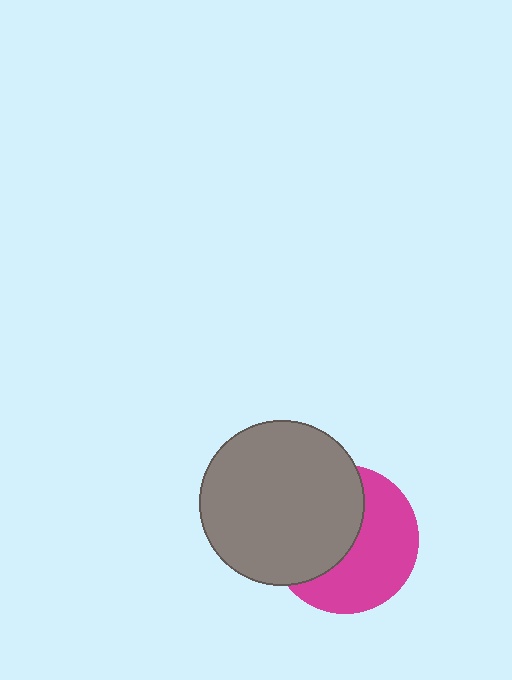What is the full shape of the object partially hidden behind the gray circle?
The partially hidden object is a magenta circle.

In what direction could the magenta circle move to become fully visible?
The magenta circle could move right. That would shift it out from behind the gray circle entirely.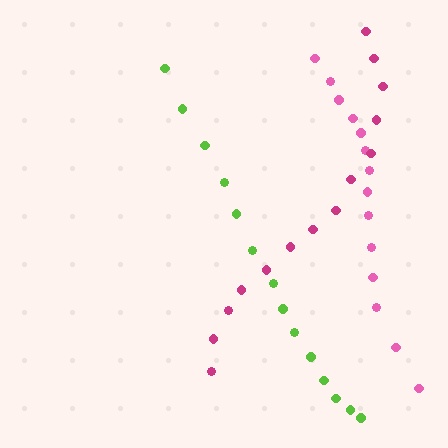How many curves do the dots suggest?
There are 3 distinct paths.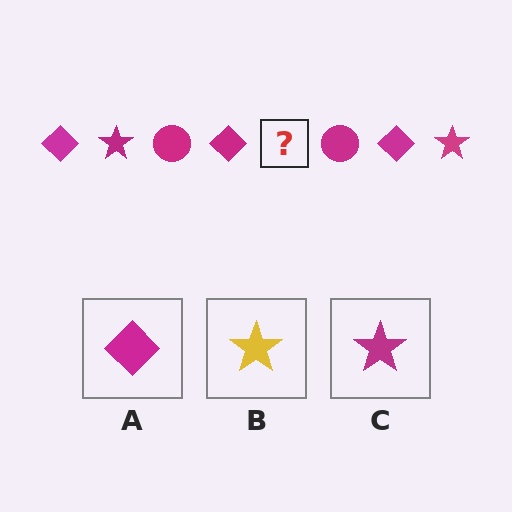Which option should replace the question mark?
Option C.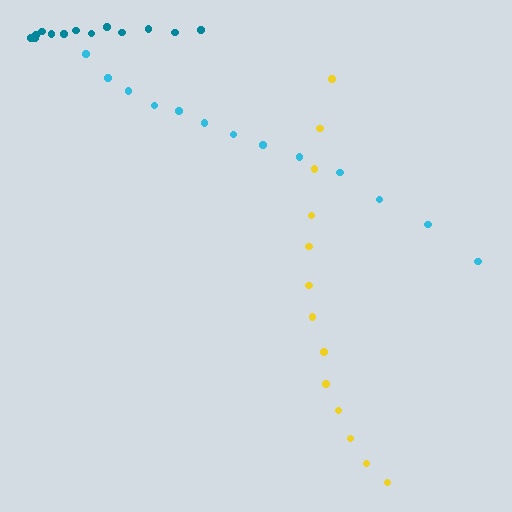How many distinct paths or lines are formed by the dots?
There are 3 distinct paths.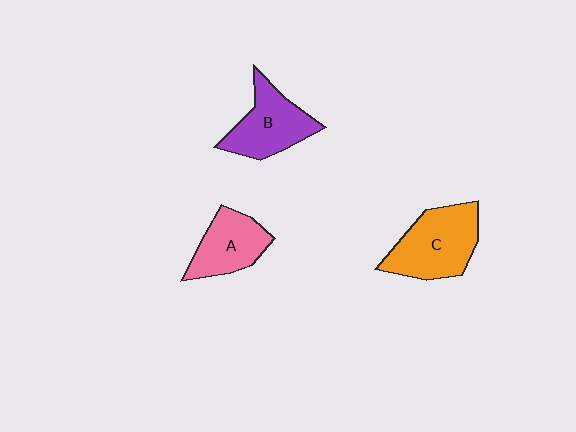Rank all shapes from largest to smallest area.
From largest to smallest: C (orange), B (purple), A (pink).